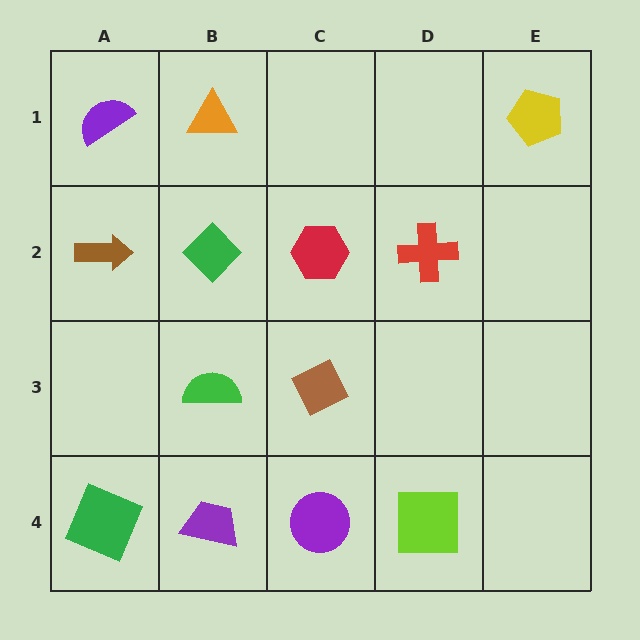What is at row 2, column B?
A green diamond.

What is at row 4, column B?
A purple trapezoid.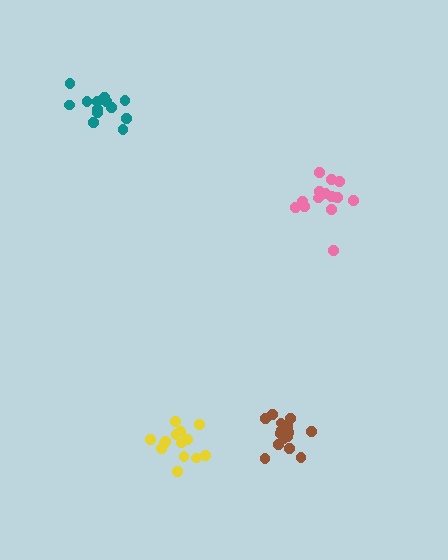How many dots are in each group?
Group 1: 15 dots, Group 2: 14 dots, Group 3: 13 dots, Group 4: 15 dots (57 total).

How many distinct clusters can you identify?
There are 4 distinct clusters.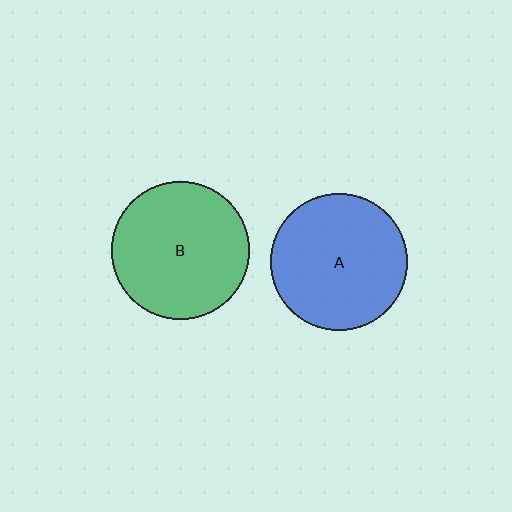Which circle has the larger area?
Circle B (green).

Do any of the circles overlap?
No, none of the circles overlap.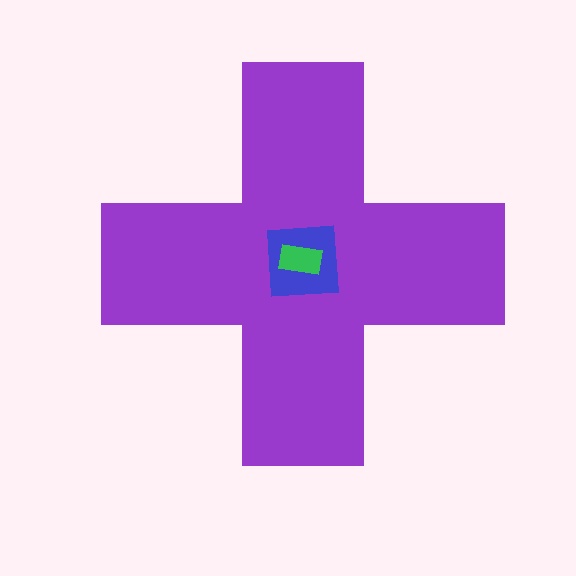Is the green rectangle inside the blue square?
Yes.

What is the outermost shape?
The purple cross.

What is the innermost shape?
The green rectangle.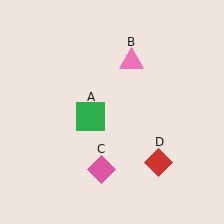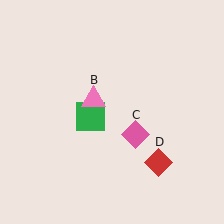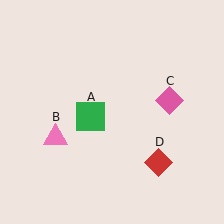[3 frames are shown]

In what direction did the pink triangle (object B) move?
The pink triangle (object B) moved down and to the left.